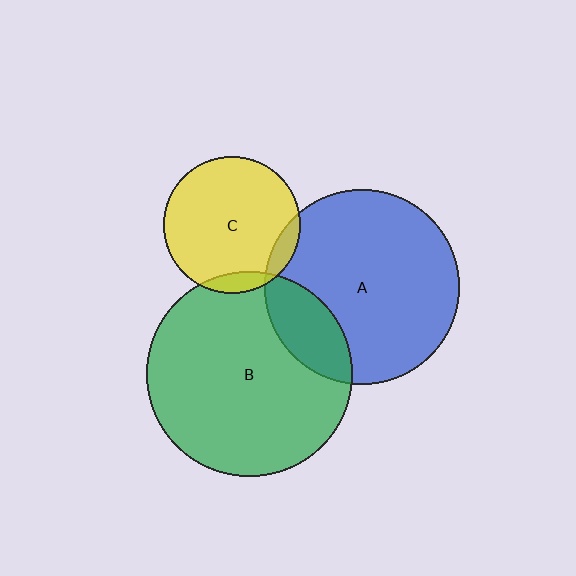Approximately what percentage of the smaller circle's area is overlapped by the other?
Approximately 10%.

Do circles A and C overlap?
Yes.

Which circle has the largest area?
Circle B (green).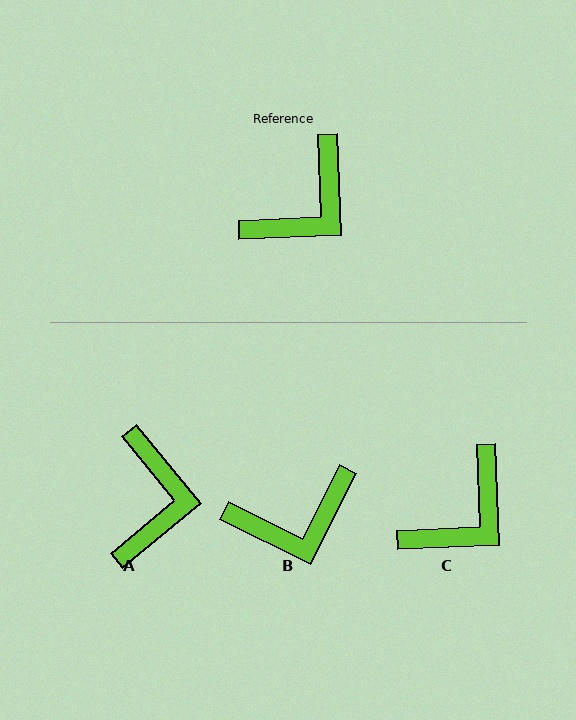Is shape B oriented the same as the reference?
No, it is off by about 29 degrees.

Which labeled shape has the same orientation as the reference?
C.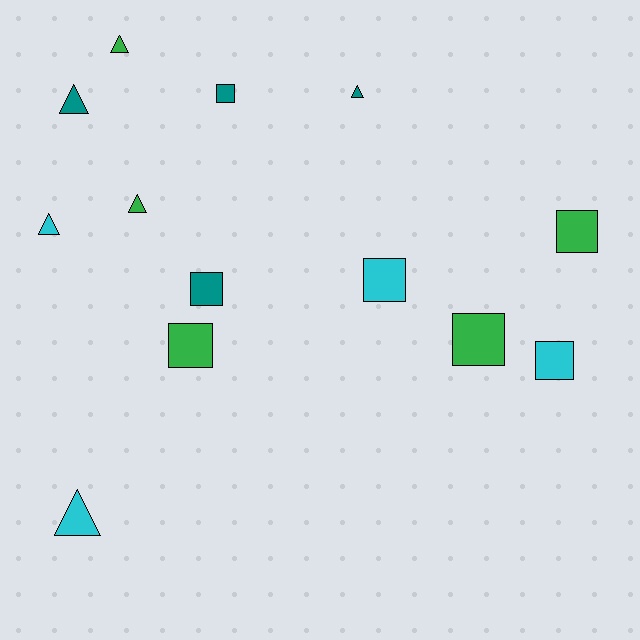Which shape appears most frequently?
Square, with 7 objects.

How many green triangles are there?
There are 2 green triangles.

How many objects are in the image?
There are 13 objects.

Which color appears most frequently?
Green, with 5 objects.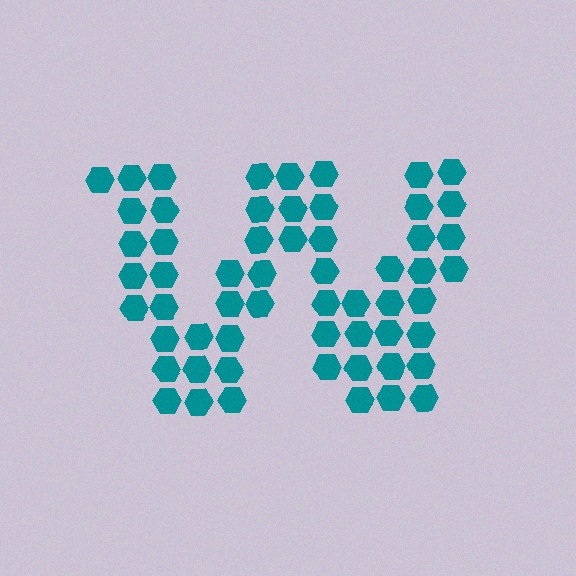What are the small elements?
The small elements are hexagons.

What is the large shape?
The large shape is the letter W.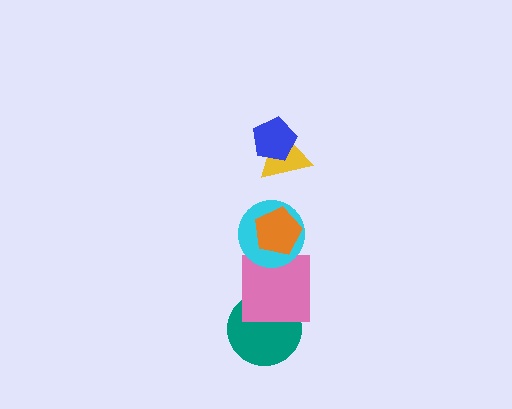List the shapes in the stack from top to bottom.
From top to bottom: the blue pentagon, the yellow triangle, the orange pentagon, the cyan circle, the pink square, the teal circle.